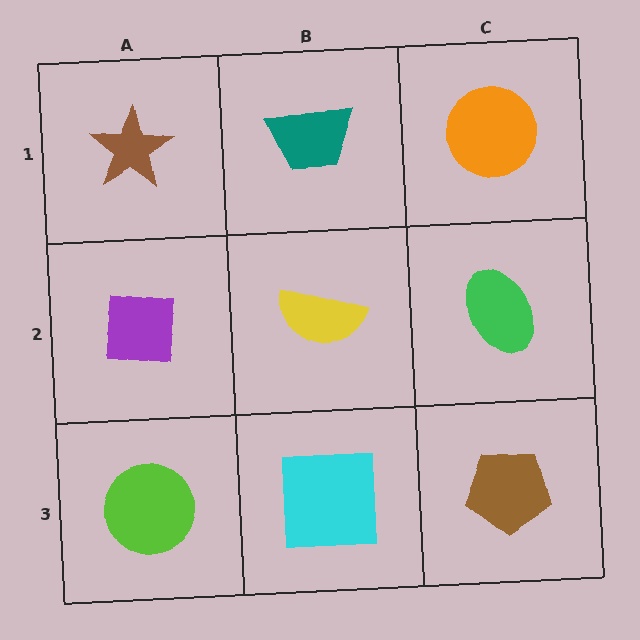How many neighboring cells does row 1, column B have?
3.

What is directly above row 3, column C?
A green ellipse.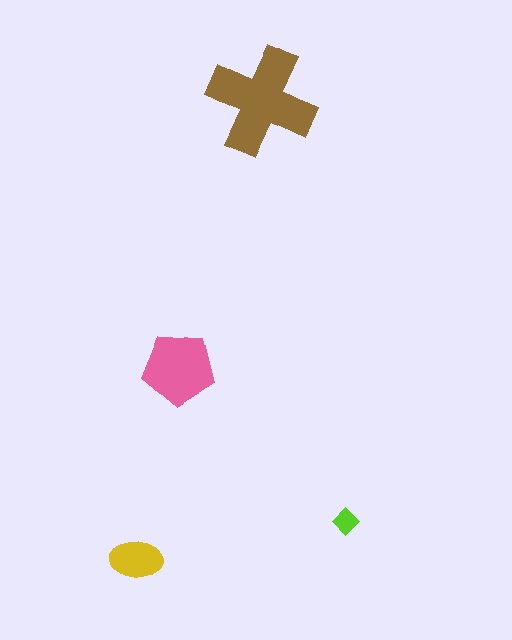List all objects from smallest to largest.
The lime diamond, the yellow ellipse, the pink pentagon, the brown cross.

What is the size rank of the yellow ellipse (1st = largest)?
3rd.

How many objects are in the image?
There are 4 objects in the image.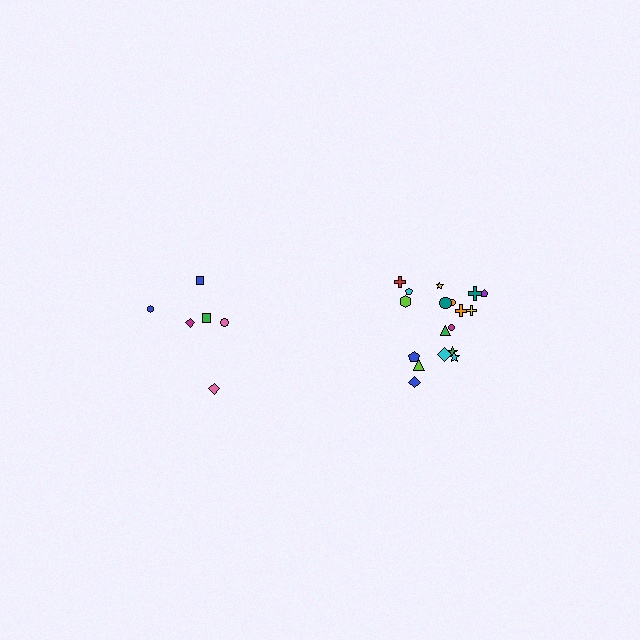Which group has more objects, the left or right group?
The right group.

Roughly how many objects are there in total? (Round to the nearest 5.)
Roughly 25 objects in total.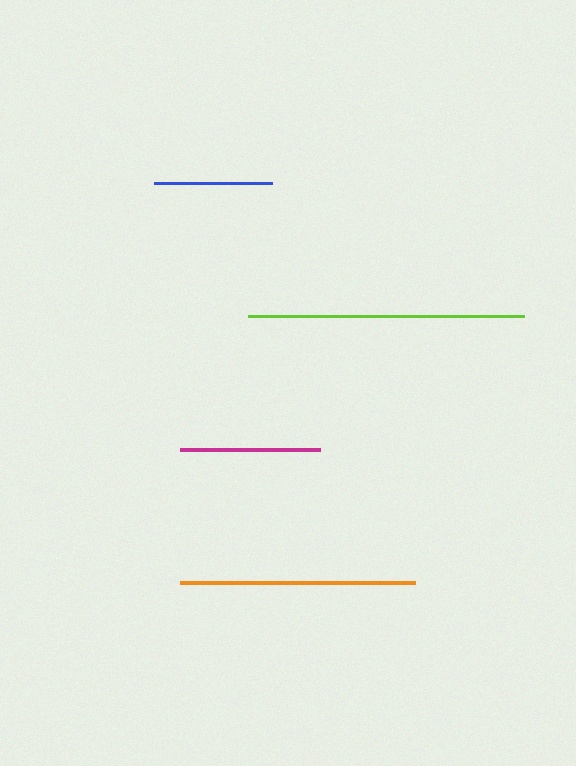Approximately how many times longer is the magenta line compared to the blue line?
The magenta line is approximately 1.2 times the length of the blue line.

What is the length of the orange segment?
The orange segment is approximately 234 pixels long.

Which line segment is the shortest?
The blue line is the shortest at approximately 118 pixels.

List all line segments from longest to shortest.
From longest to shortest: lime, orange, magenta, blue.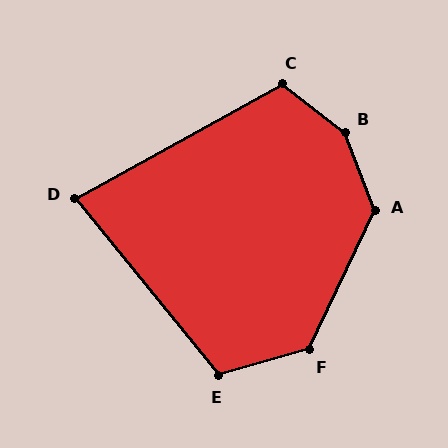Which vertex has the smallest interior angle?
D, at approximately 80 degrees.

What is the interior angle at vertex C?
Approximately 113 degrees (obtuse).